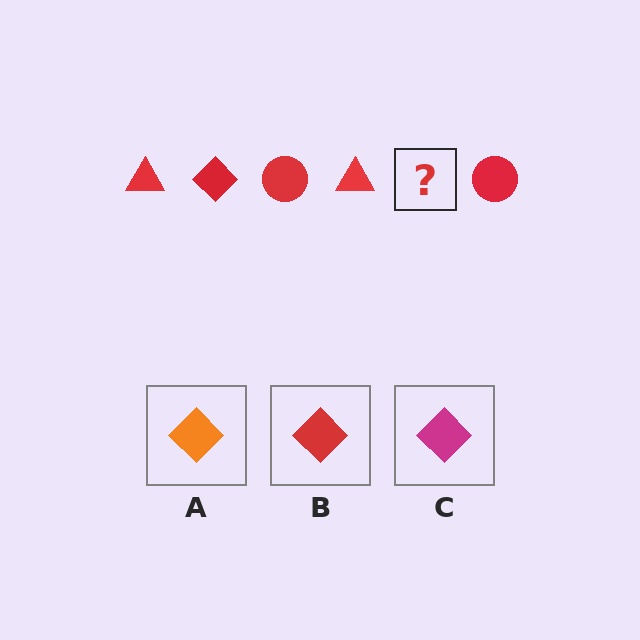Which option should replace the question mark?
Option B.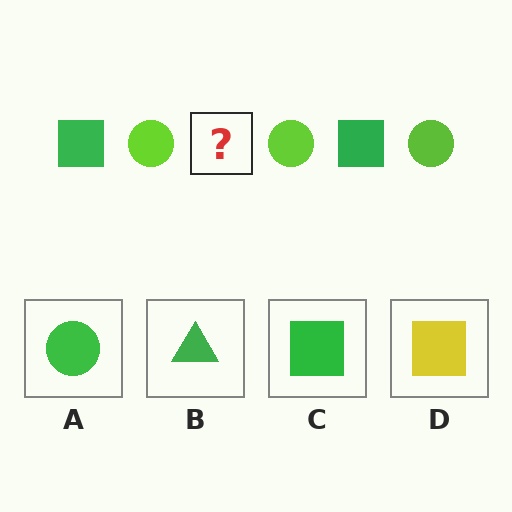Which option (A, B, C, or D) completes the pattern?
C.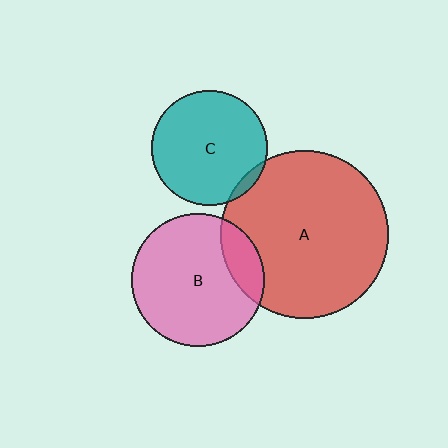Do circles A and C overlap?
Yes.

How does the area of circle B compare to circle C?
Approximately 1.3 times.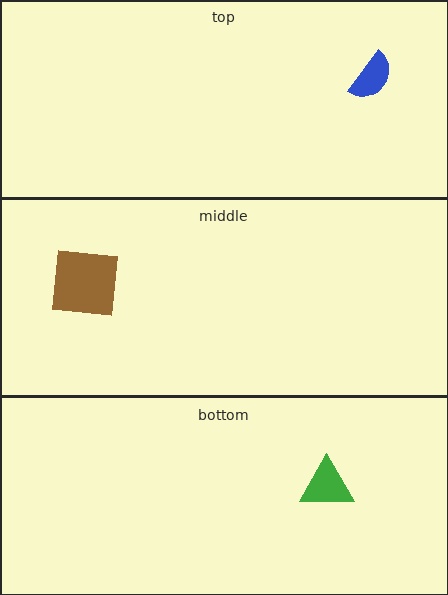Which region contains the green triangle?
The bottom region.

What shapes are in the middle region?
The brown square.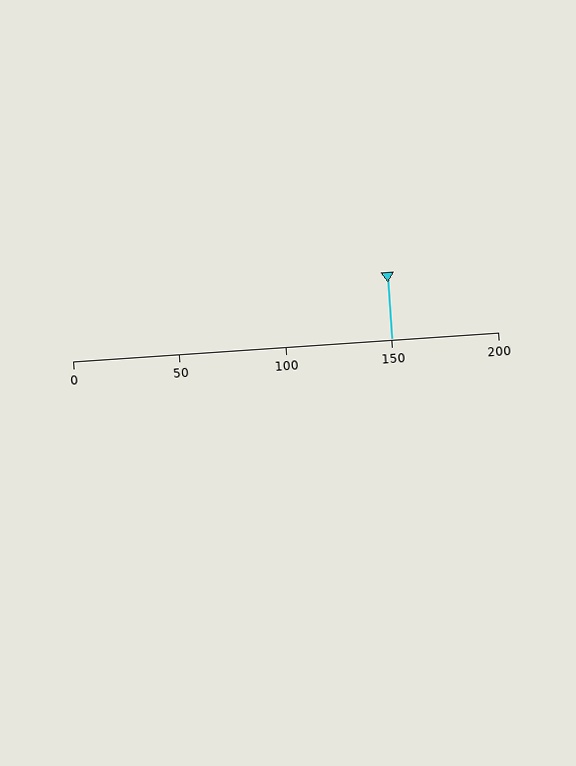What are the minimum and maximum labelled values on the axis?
The axis runs from 0 to 200.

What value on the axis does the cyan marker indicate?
The marker indicates approximately 150.